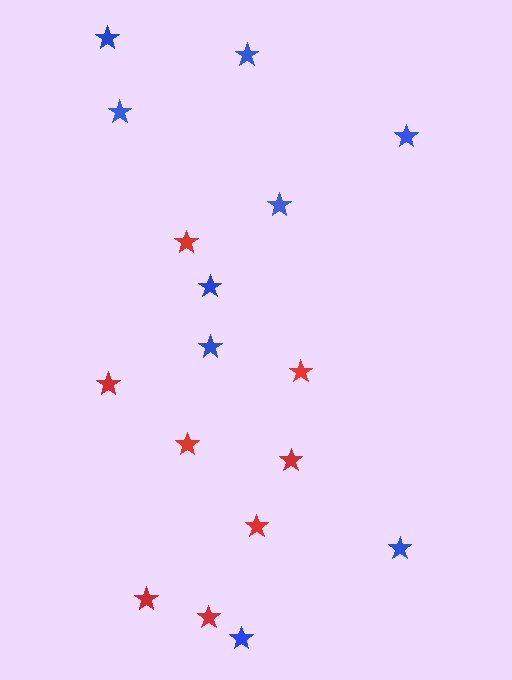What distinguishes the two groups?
There are 2 groups: one group of blue stars (9) and one group of red stars (8).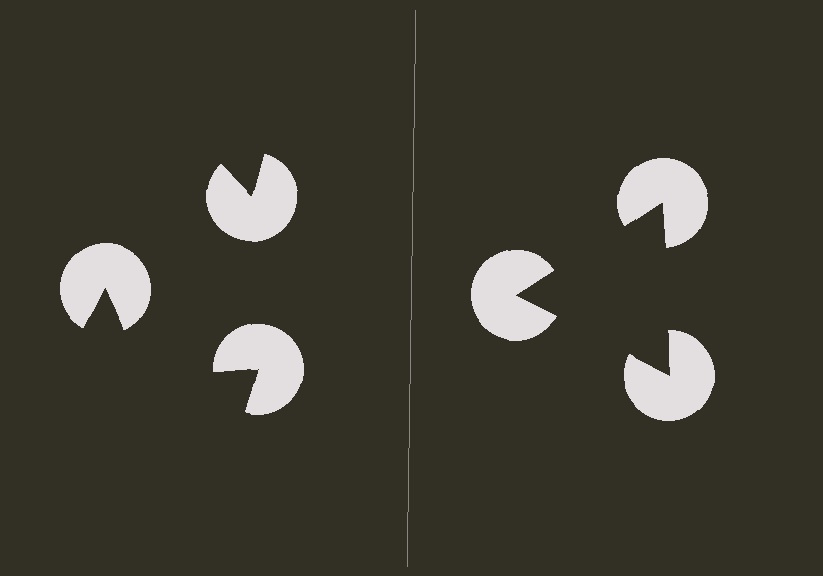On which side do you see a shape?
An illusory triangle appears on the right side. On the left side the wedge cuts are rotated, so no coherent shape forms.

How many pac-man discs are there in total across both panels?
6 — 3 on each side.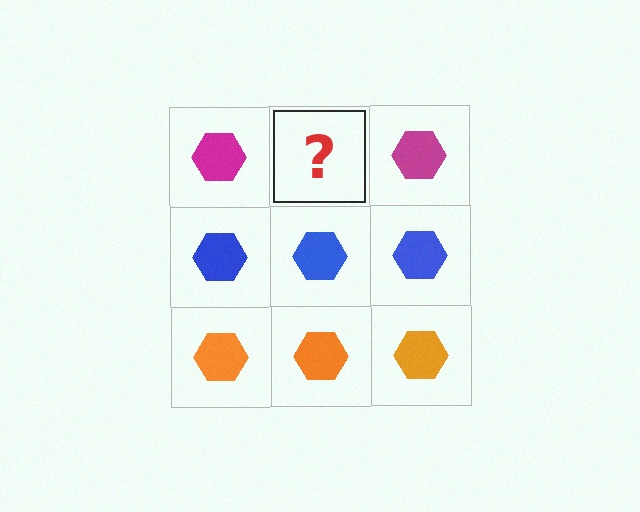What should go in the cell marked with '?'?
The missing cell should contain a magenta hexagon.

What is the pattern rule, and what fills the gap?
The rule is that each row has a consistent color. The gap should be filled with a magenta hexagon.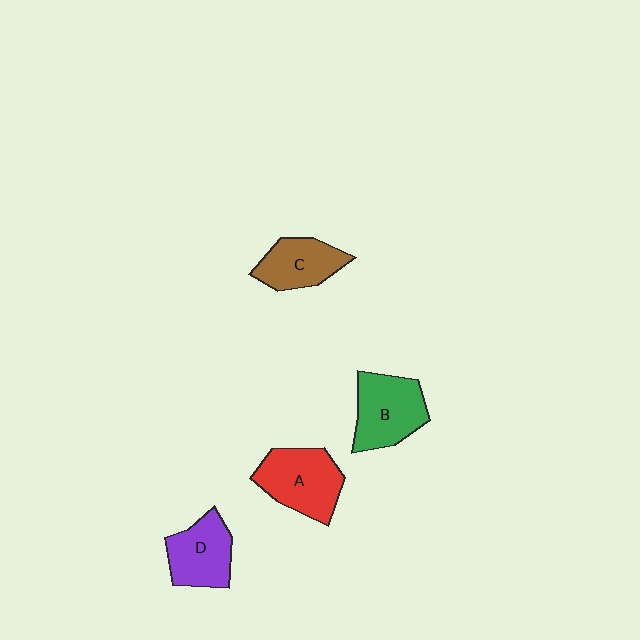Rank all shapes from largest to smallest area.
From largest to smallest: A (red), B (green), D (purple), C (brown).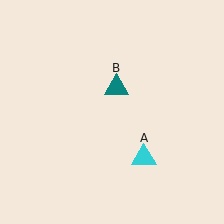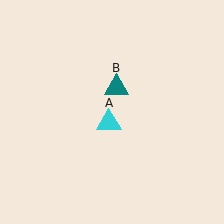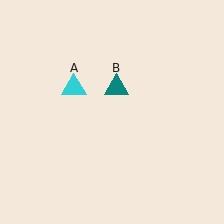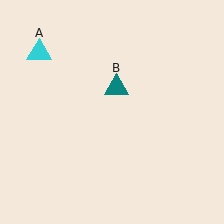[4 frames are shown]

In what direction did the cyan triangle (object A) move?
The cyan triangle (object A) moved up and to the left.